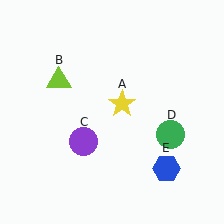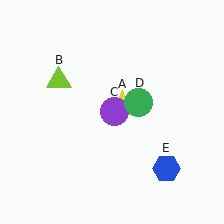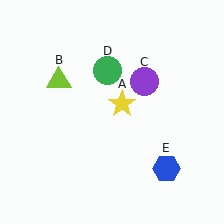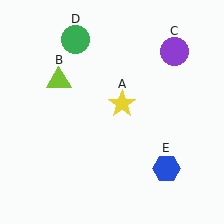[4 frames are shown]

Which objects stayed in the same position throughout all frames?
Yellow star (object A) and lime triangle (object B) and blue hexagon (object E) remained stationary.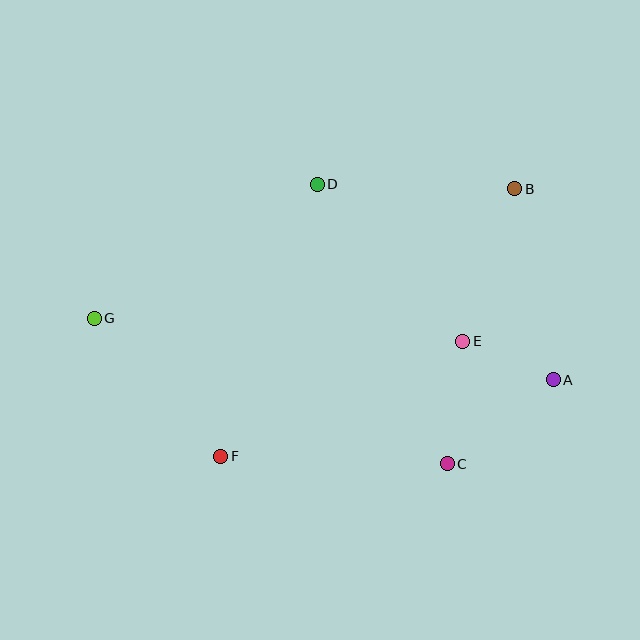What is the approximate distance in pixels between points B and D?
The distance between B and D is approximately 198 pixels.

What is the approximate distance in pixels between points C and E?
The distance between C and E is approximately 123 pixels.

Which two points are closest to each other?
Points A and E are closest to each other.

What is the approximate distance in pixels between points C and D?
The distance between C and D is approximately 308 pixels.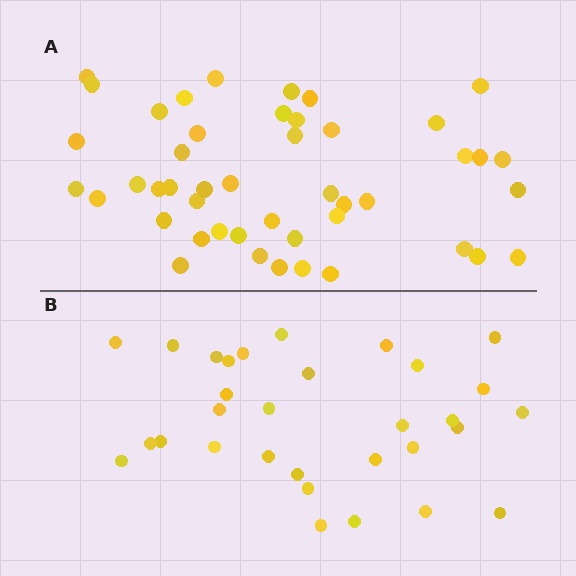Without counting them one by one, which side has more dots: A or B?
Region A (the top region) has more dots.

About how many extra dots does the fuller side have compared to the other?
Region A has approximately 15 more dots than region B.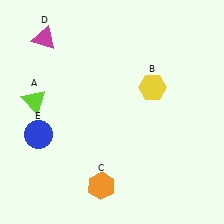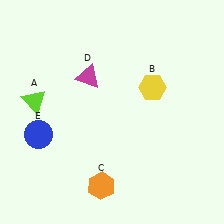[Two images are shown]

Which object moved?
The magenta triangle (D) moved right.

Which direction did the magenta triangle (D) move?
The magenta triangle (D) moved right.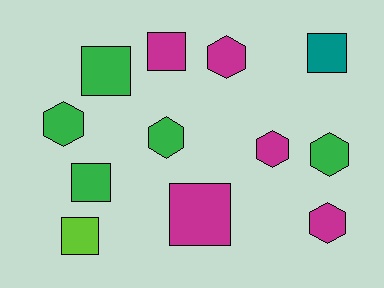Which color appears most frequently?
Green, with 5 objects.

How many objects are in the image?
There are 12 objects.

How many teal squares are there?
There is 1 teal square.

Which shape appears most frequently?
Square, with 6 objects.